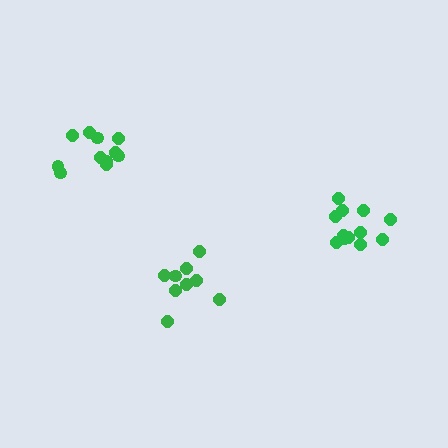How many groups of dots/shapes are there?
There are 3 groups.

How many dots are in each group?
Group 1: 12 dots, Group 2: 11 dots, Group 3: 9 dots (32 total).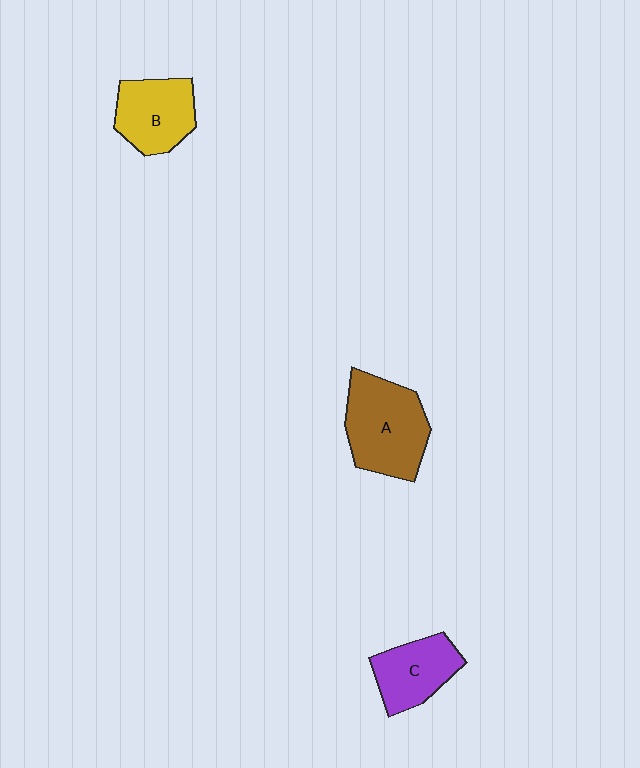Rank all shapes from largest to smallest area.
From largest to smallest: A (brown), B (yellow), C (purple).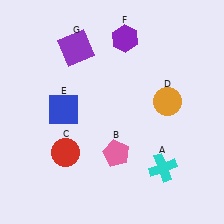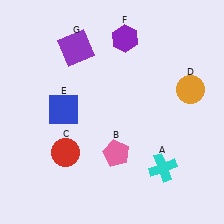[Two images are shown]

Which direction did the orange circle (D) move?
The orange circle (D) moved right.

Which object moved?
The orange circle (D) moved right.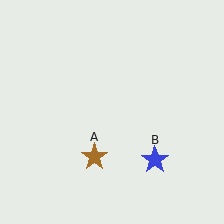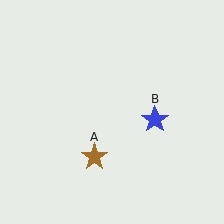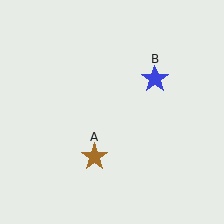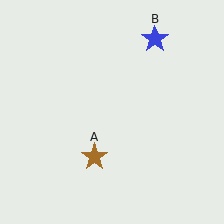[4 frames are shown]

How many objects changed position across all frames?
1 object changed position: blue star (object B).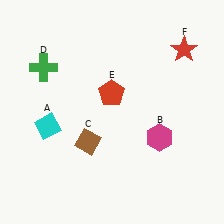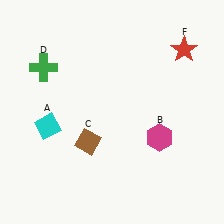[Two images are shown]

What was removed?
The red pentagon (E) was removed in Image 2.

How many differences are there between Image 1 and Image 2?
There is 1 difference between the two images.